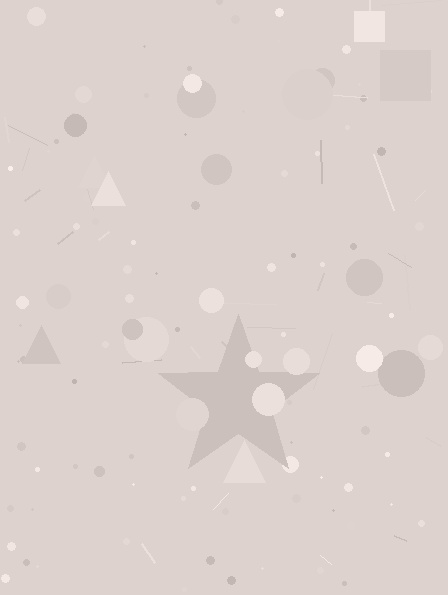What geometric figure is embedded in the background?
A star is embedded in the background.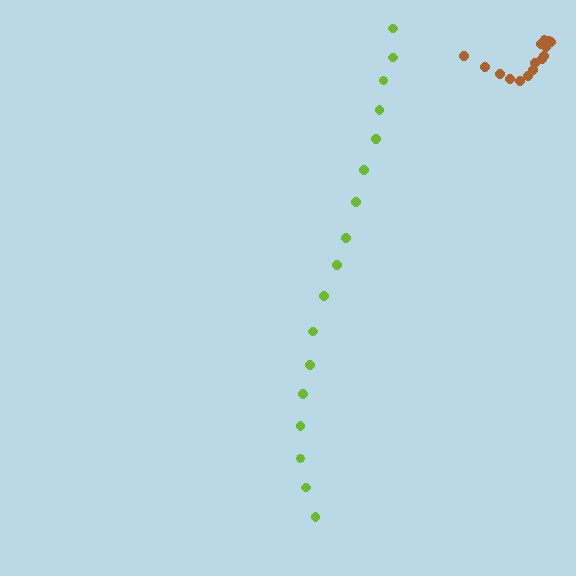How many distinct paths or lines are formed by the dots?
There are 2 distinct paths.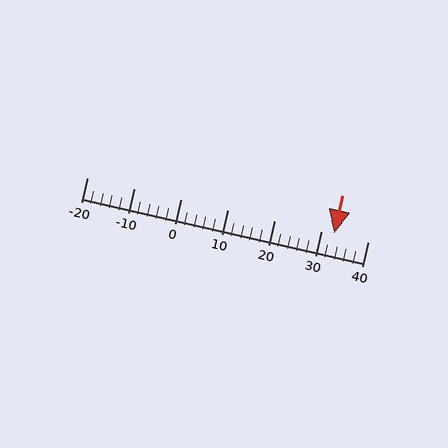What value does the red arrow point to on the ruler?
The red arrow points to approximately 33.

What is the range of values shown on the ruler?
The ruler shows values from -20 to 40.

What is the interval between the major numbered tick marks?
The major tick marks are spaced 10 units apart.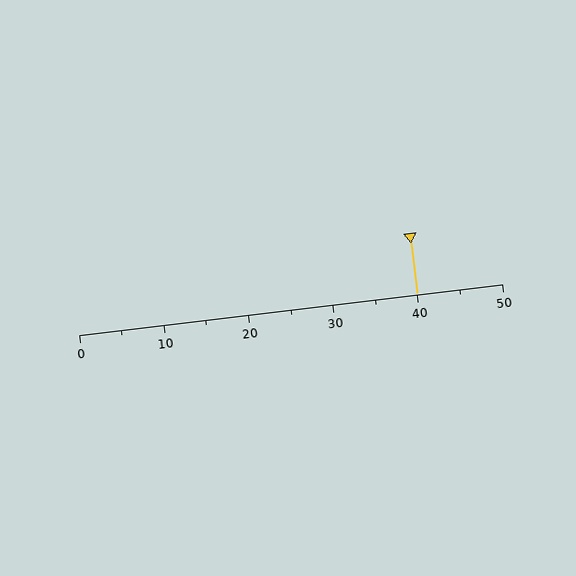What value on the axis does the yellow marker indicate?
The marker indicates approximately 40.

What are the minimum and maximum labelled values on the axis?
The axis runs from 0 to 50.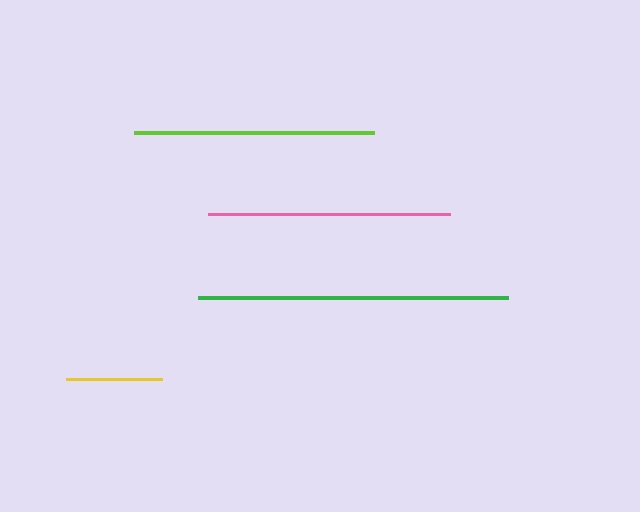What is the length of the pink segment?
The pink segment is approximately 242 pixels long.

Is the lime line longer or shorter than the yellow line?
The lime line is longer than the yellow line.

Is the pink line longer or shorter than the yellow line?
The pink line is longer than the yellow line.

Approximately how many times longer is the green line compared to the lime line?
The green line is approximately 1.3 times the length of the lime line.